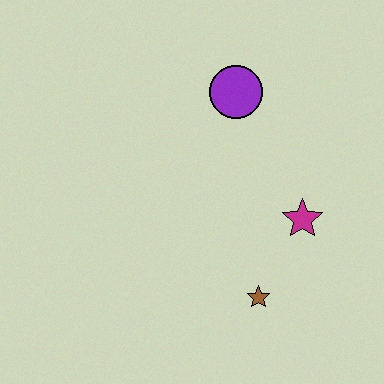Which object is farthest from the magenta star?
The purple circle is farthest from the magenta star.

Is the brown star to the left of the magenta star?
Yes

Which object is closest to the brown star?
The magenta star is closest to the brown star.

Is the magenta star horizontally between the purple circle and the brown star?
No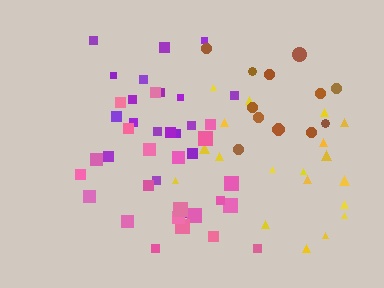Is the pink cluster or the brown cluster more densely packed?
Brown.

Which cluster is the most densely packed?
Brown.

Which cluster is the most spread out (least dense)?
Yellow.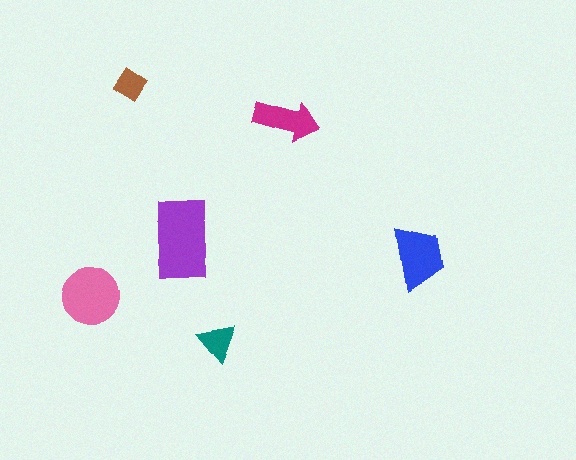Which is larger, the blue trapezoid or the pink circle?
The pink circle.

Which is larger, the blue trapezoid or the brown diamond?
The blue trapezoid.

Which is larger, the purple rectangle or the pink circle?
The purple rectangle.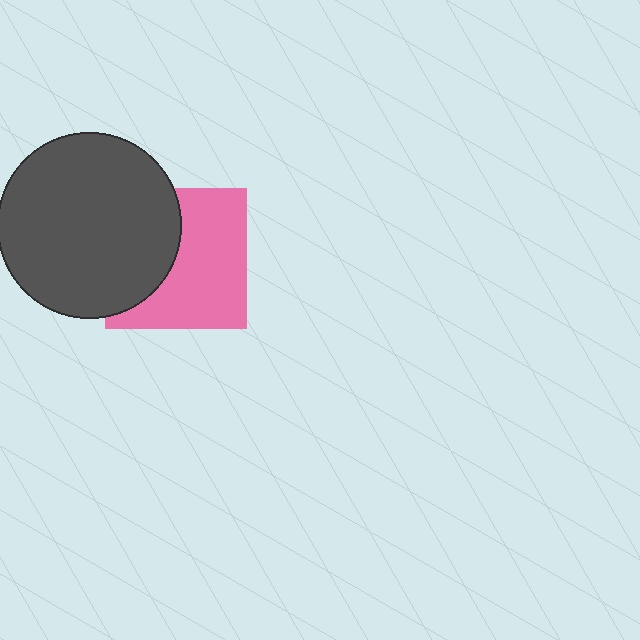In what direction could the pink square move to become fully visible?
The pink square could move right. That would shift it out from behind the dark gray circle entirely.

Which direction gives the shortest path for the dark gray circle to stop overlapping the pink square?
Moving left gives the shortest separation.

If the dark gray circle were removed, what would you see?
You would see the complete pink square.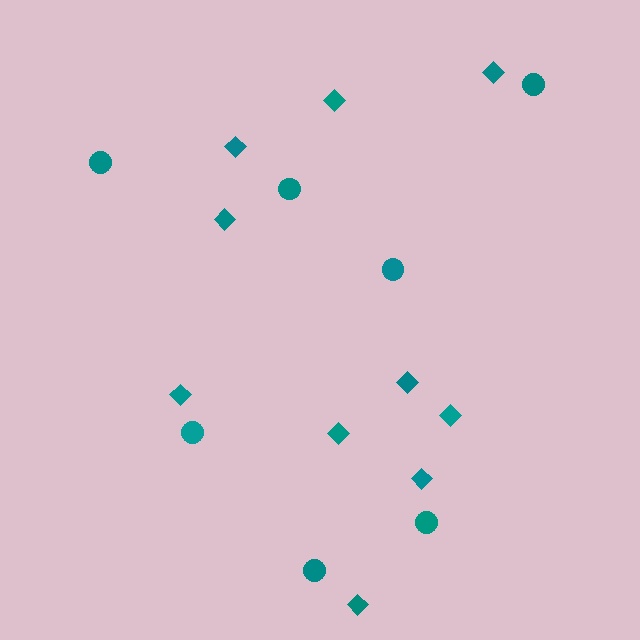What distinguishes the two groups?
There are 2 groups: one group of circles (7) and one group of diamonds (10).